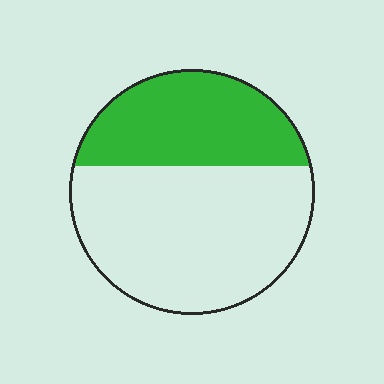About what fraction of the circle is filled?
About three eighths (3/8).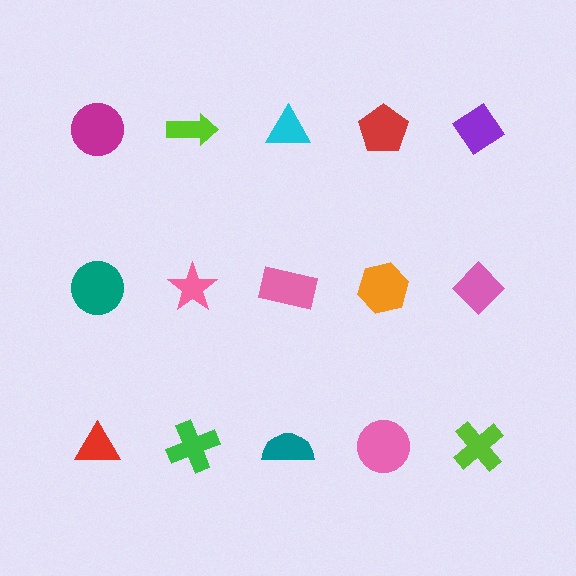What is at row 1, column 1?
A magenta circle.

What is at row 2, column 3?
A pink rectangle.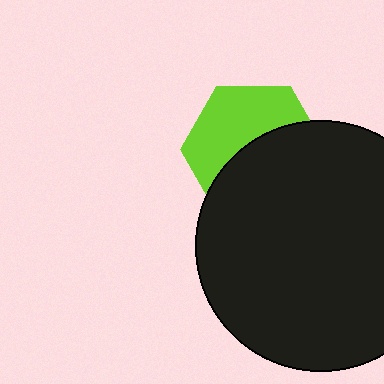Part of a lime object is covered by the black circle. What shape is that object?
It is a hexagon.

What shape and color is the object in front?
The object in front is a black circle.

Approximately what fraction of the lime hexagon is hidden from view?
Roughly 52% of the lime hexagon is hidden behind the black circle.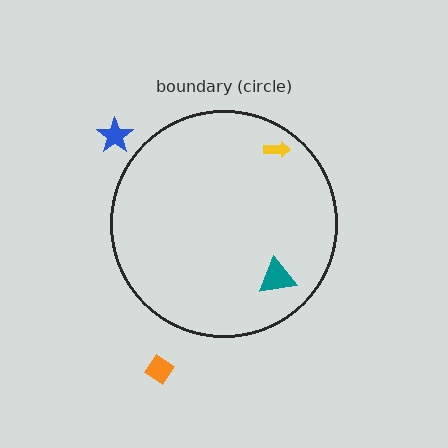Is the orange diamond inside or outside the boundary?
Outside.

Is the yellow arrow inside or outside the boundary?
Inside.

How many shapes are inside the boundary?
2 inside, 2 outside.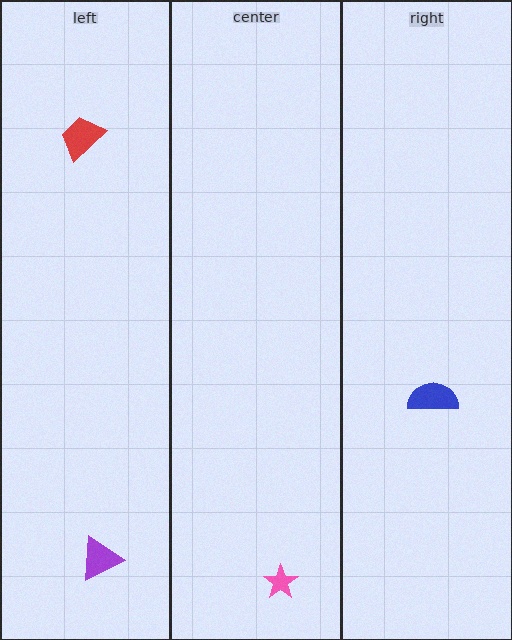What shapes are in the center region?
The pink star.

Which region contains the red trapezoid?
The left region.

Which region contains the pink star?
The center region.